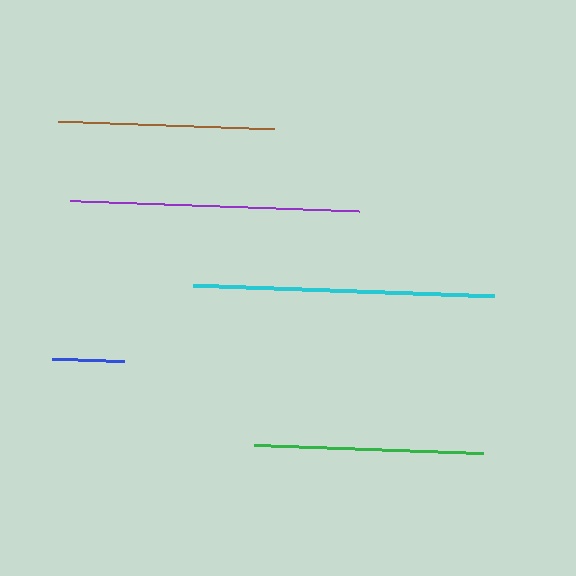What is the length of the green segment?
The green segment is approximately 228 pixels long.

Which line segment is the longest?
The cyan line is the longest at approximately 301 pixels.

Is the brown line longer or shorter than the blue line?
The brown line is longer than the blue line.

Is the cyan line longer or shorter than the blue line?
The cyan line is longer than the blue line.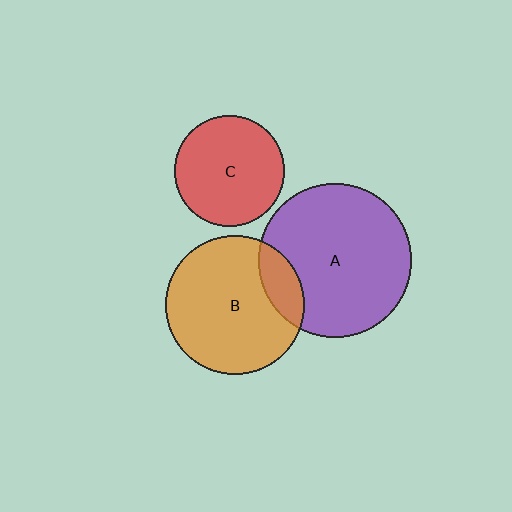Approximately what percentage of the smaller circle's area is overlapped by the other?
Approximately 15%.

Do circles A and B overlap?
Yes.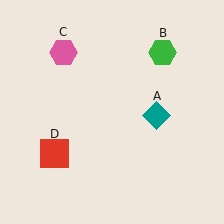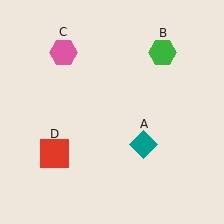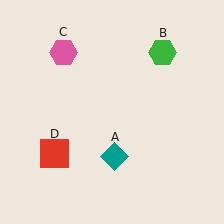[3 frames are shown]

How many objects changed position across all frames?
1 object changed position: teal diamond (object A).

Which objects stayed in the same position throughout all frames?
Green hexagon (object B) and pink hexagon (object C) and red square (object D) remained stationary.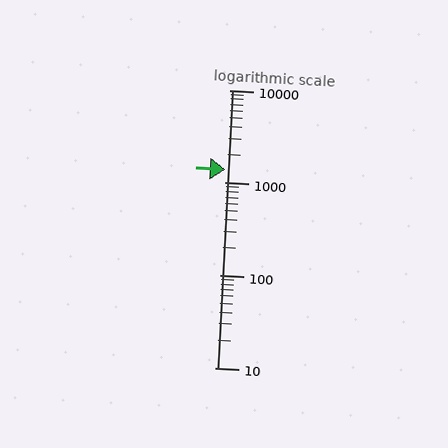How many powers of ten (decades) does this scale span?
The scale spans 3 decades, from 10 to 10000.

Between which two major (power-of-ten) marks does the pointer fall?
The pointer is between 1000 and 10000.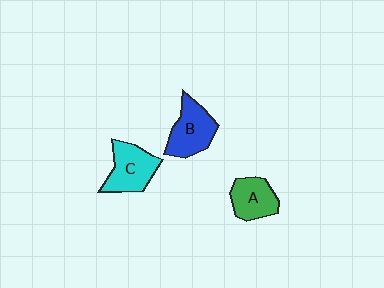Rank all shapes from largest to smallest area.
From largest to smallest: C (cyan), B (blue), A (green).